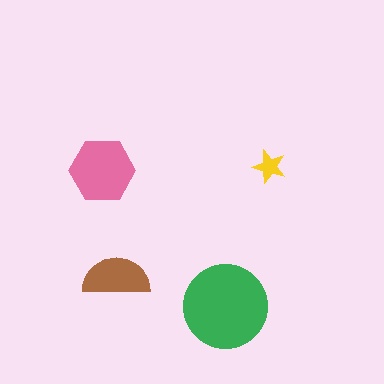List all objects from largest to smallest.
The green circle, the pink hexagon, the brown semicircle, the yellow star.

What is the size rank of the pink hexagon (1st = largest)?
2nd.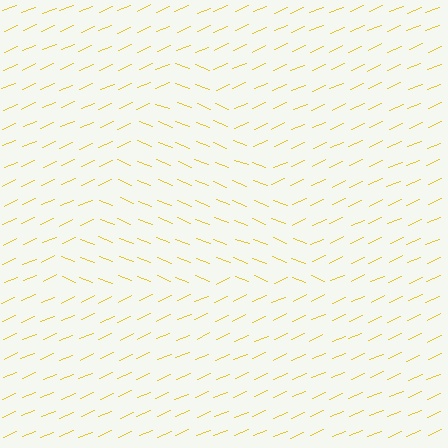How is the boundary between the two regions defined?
The boundary is defined purely by a change in line orientation (approximately 45 degrees difference). All lines are the same color and thickness.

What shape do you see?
I see a triangle.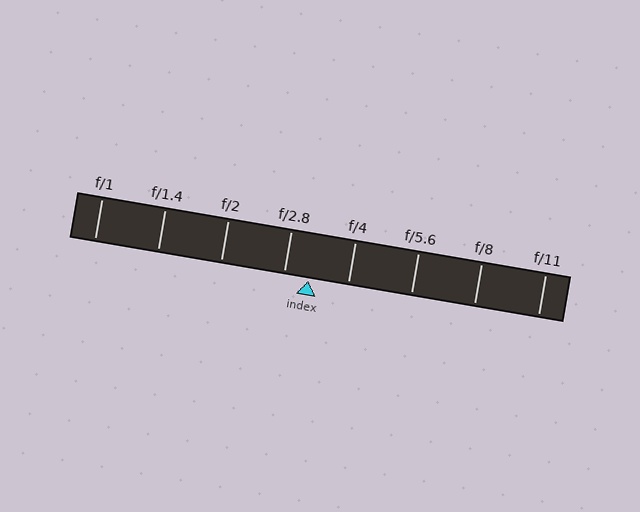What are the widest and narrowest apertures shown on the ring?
The widest aperture shown is f/1 and the narrowest is f/11.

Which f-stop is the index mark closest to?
The index mark is closest to f/2.8.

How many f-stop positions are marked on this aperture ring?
There are 8 f-stop positions marked.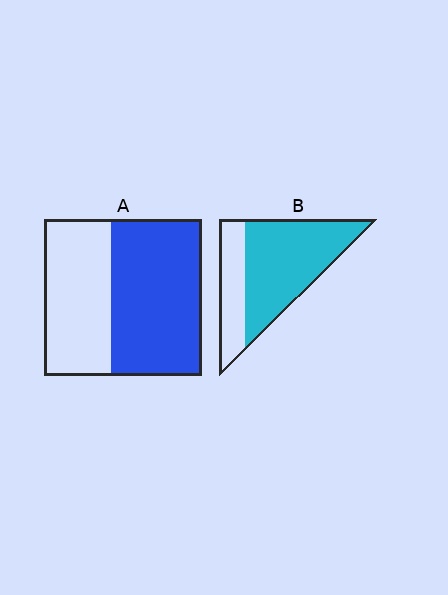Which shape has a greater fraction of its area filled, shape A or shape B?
Shape B.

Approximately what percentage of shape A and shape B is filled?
A is approximately 60% and B is approximately 70%.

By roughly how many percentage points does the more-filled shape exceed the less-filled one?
By roughly 10 percentage points (B over A).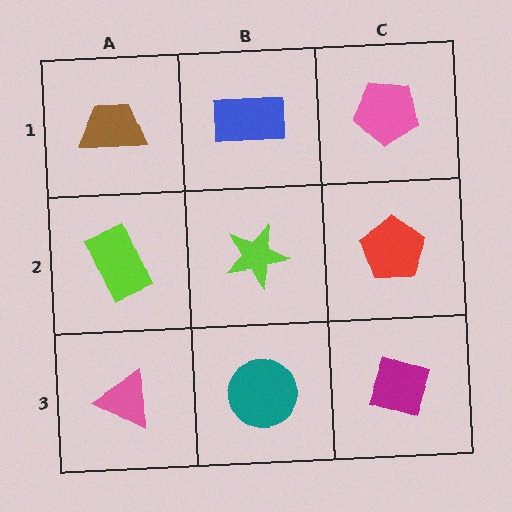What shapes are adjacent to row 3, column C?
A red pentagon (row 2, column C), a teal circle (row 3, column B).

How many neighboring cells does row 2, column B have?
4.